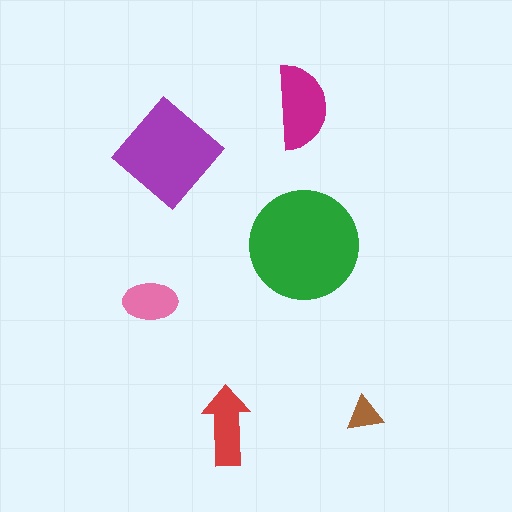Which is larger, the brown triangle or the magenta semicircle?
The magenta semicircle.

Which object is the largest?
The green circle.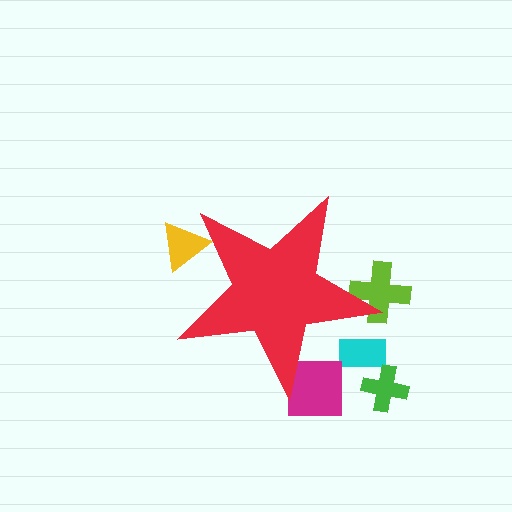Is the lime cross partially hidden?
Yes, the lime cross is partially hidden behind the red star.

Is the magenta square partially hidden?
Yes, the magenta square is partially hidden behind the red star.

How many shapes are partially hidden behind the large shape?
4 shapes are partially hidden.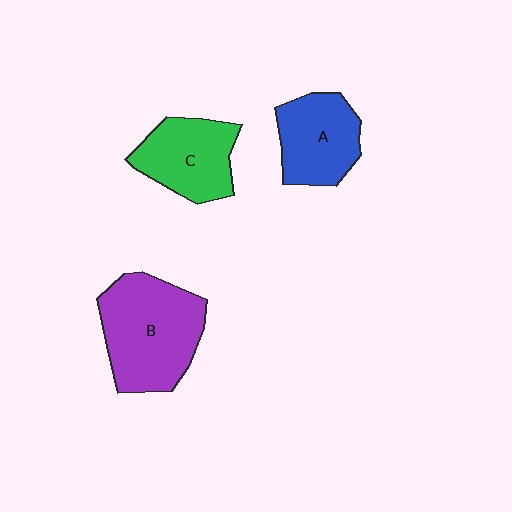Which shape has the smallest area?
Shape A (blue).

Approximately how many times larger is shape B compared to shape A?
Approximately 1.5 times.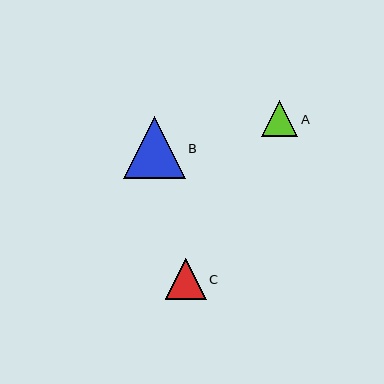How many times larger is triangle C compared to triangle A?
Triangle C is approximately 1.1 times the size of triangle A.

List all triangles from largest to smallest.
From largest to smallest: B, C, A.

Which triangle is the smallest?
Triangle A is the smallest with a size of approximately 36 pixels.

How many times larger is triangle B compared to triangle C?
Triangle B is approximately 1.5 times the size of triangle C.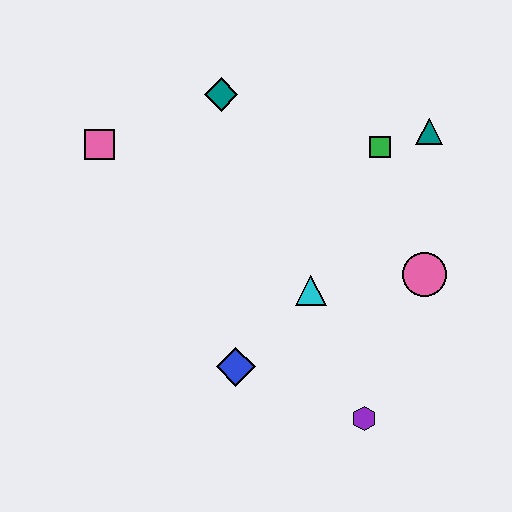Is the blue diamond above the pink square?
No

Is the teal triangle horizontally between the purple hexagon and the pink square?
No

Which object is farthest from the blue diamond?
The teal triangle is farthest from the blue diamond.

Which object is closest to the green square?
The teal triangle is closest to the green square.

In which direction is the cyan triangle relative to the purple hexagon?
The cyan triangle is above the purple hexagon.